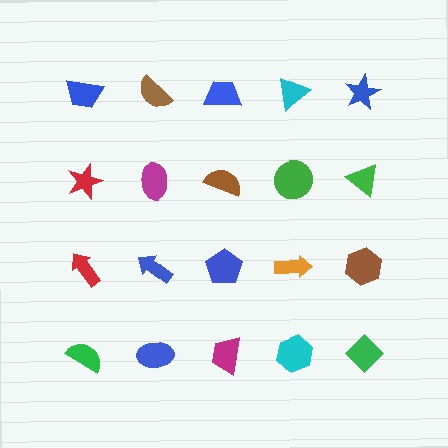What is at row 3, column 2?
A blue arrow.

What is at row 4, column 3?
A magenta trapezoid.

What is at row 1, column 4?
A cyan triangle.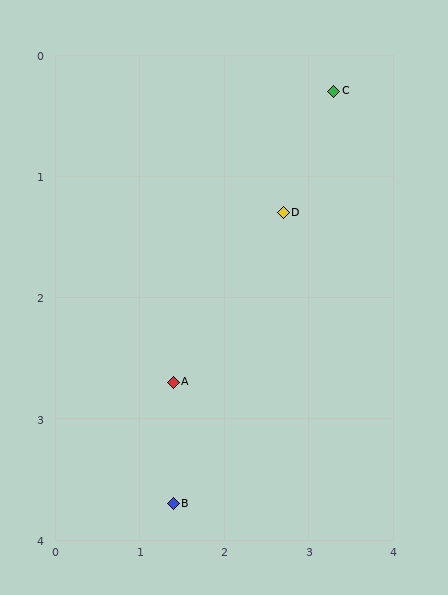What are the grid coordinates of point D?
Point D is at approximately (2.7, 1.3).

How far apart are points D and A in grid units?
Points D and A are about 1.9 grid units apart.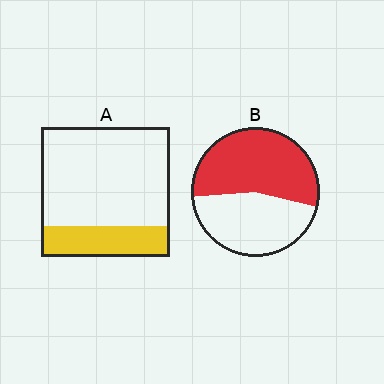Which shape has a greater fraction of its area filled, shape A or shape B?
Shape B.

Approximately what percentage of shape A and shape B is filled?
A is approximately 25% and B is approximately 55%.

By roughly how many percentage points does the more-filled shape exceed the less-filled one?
By roughly 30 percentage points (B over A).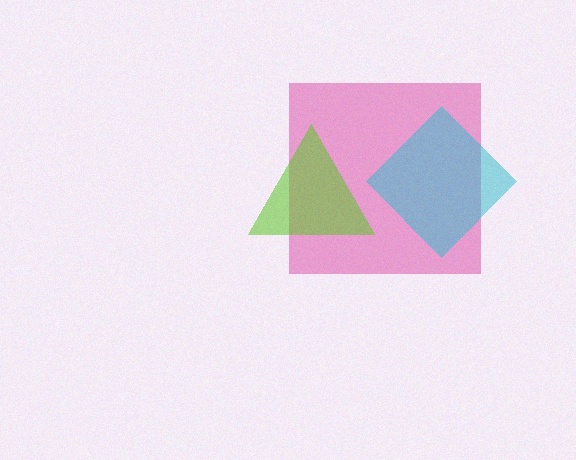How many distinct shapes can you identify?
There are 3 distinct shapes: a pink square, a lime triangle, a cyan diamond.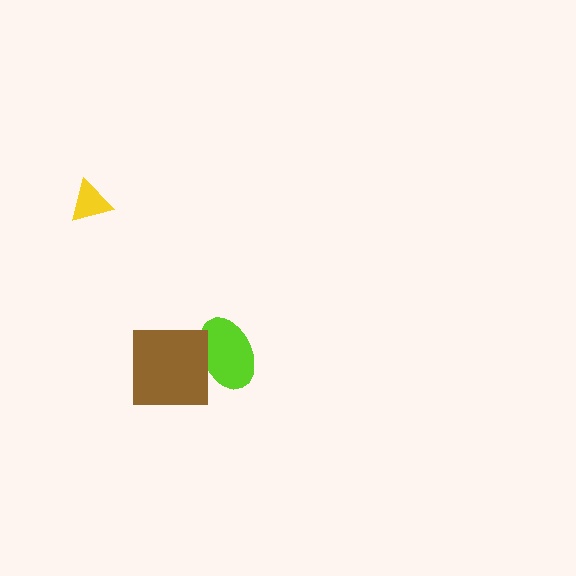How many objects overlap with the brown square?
1 object overlaps with the brown square.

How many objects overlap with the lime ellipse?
1 object overlaps with the lime ellipse.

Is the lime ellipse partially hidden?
Yes, it is partially covered by another shape.